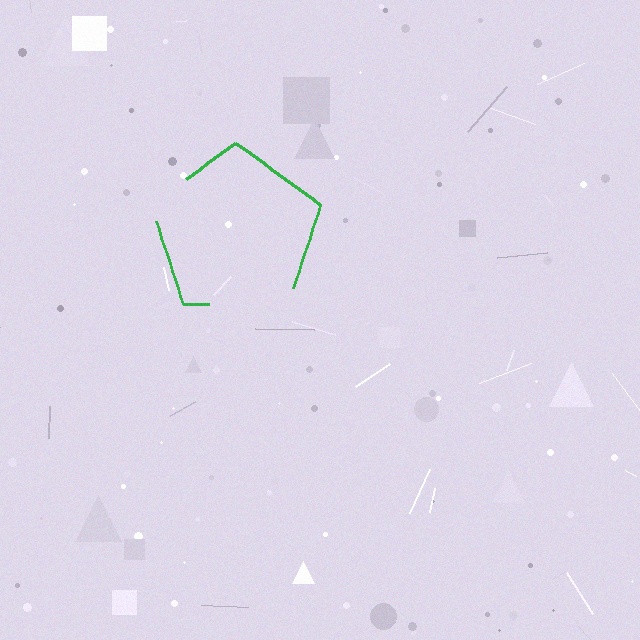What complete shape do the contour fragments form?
The contour fragments form a pentagon.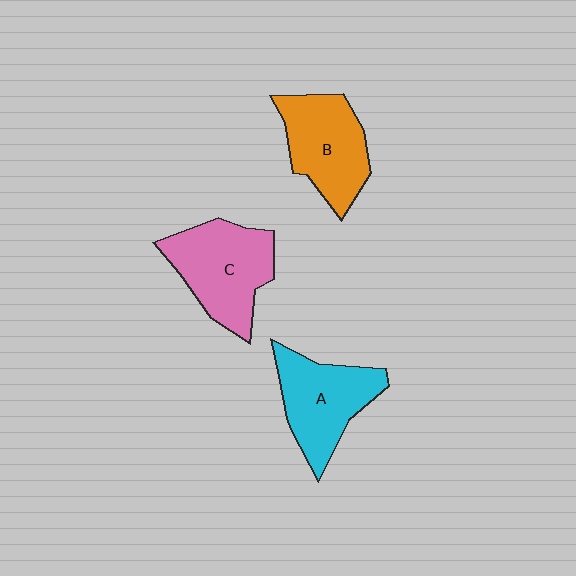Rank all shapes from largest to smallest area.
From largest to smallest: C (pink), A (cyan), B (orange).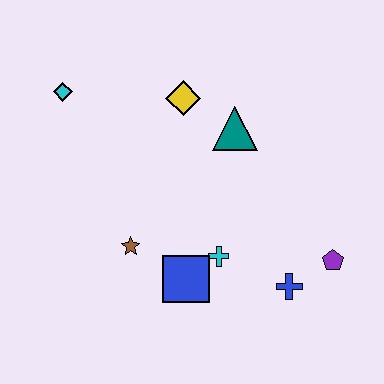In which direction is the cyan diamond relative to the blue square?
The cyan diamond is above the blue square.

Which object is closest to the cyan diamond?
The yellow diamond is closest to the cyan diamond.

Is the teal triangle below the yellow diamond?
Yes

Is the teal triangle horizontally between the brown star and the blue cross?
Yes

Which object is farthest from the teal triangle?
The cyan diamond is farthest from the teal triangle.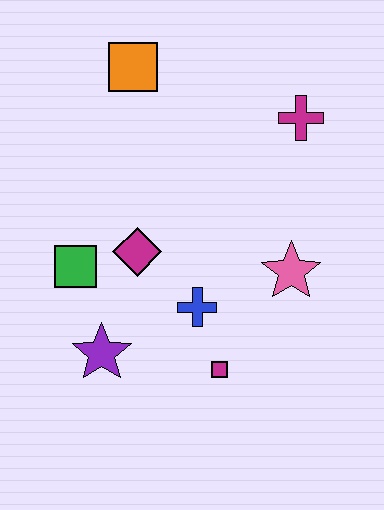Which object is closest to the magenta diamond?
The green square is closest to the magenta diamond.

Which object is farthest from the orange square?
The magenta square is farthest from the orange square.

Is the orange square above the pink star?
Yes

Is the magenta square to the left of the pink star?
Yes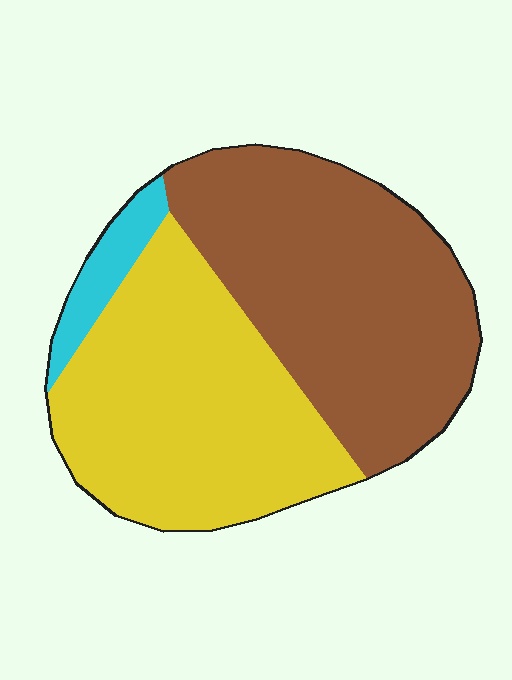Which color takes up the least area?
Cyan, at roughly 5%.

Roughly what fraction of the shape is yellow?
Yellow takes up between a quarter and a half of the shape.